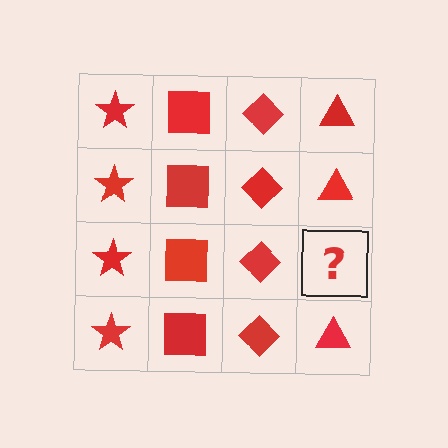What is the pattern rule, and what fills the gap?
The rule is that each column has a consistent shape. The gap should be filled with a red triangle.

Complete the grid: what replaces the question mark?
The question mark should be replaced with a red triangle.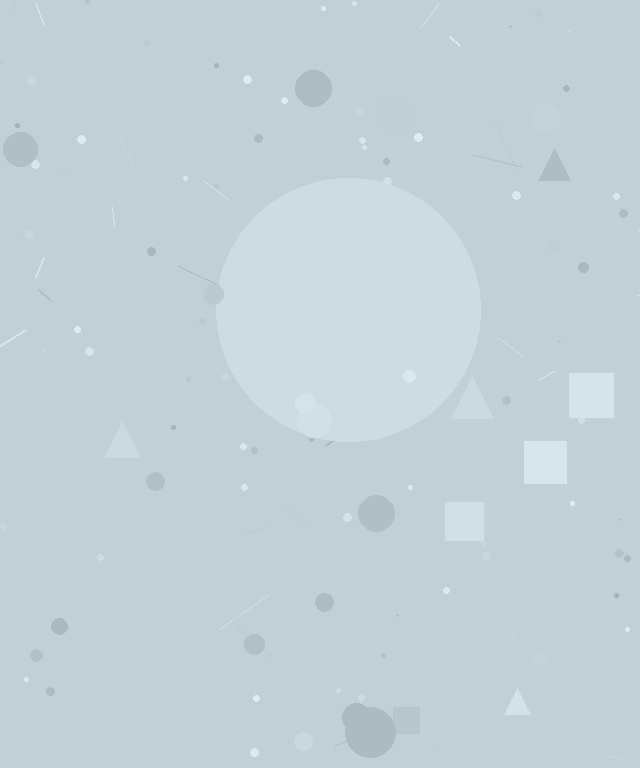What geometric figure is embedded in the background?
A circle is embedded in the background.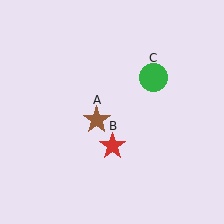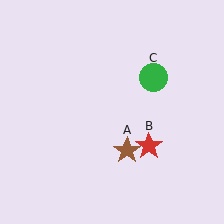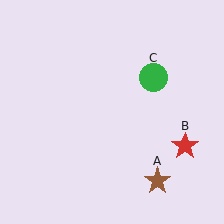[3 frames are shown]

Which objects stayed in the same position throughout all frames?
Green circle (object C) remained stationary.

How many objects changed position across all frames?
2 objects changed position: brown star (object A), red star (object B).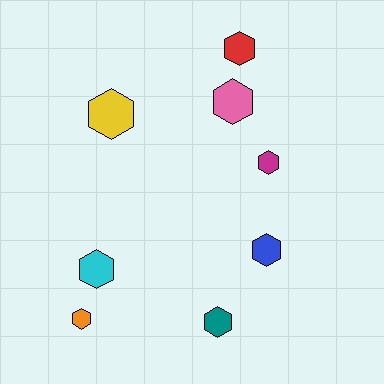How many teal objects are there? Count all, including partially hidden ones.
There is 1 teal object.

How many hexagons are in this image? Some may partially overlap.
There are 8 hexagons.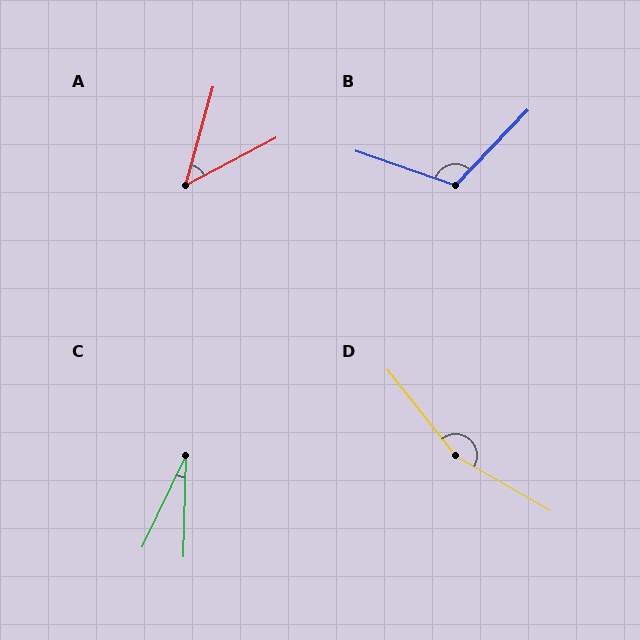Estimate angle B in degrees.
Approximately 115 degrees.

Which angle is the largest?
D, at approximately 158 degrees.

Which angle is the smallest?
C, at approximately 24 degrees.